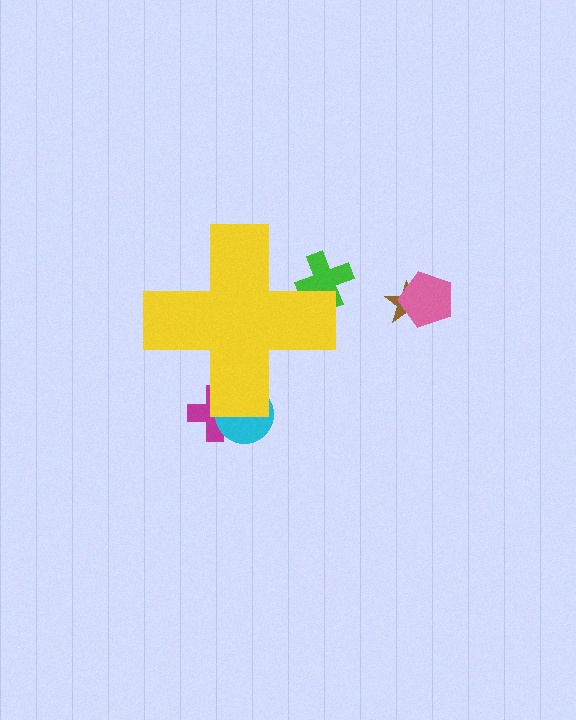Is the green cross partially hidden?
Yes, the green cross is partially hidden behind the yellow cross.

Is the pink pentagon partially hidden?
No, the pink pentagon is fully visible.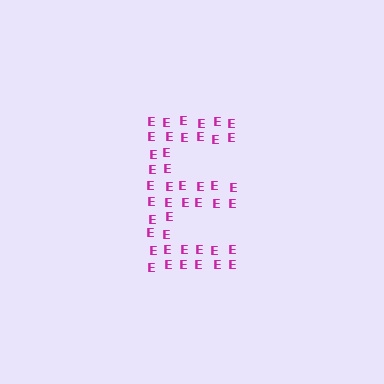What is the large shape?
The large shape is the letter E.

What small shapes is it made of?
It is made of small letter E's.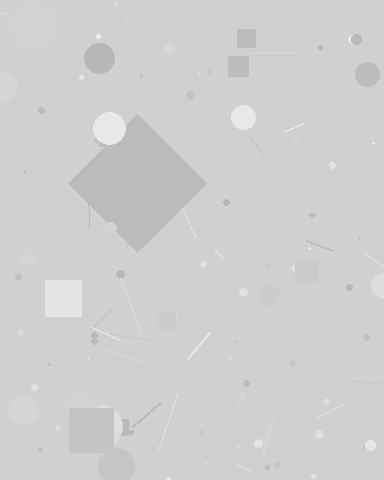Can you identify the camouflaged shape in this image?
The camouflaged shape is a diamond.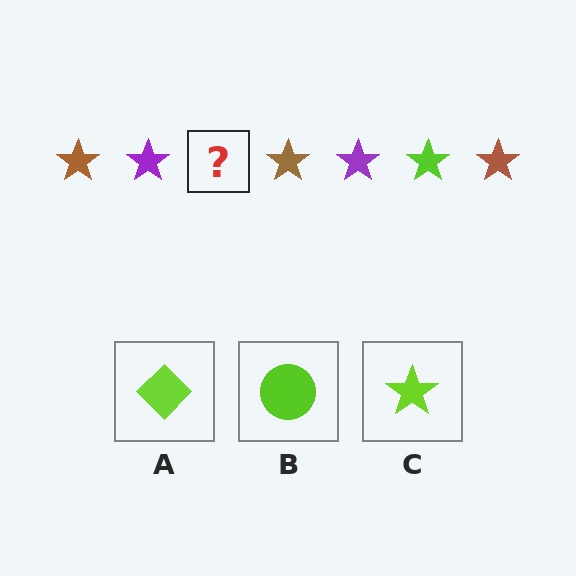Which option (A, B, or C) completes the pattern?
C.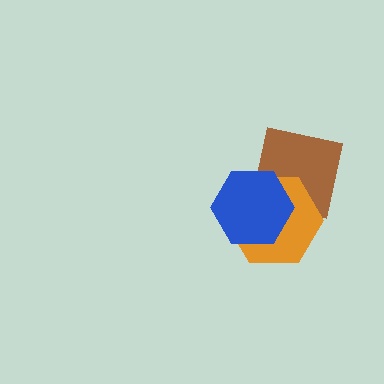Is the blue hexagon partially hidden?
No, no other shape covers it.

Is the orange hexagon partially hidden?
Yes, it is partially covered by another shape.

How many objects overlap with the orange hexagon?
2 objects overlap with the orange hexagon.